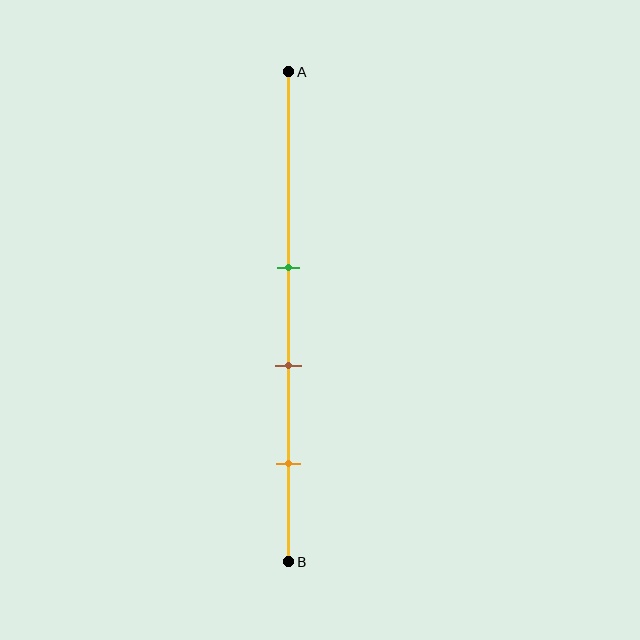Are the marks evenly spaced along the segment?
Yes, the marks are approximately evenly spaced.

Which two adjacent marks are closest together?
The green and brown marks are the closest adjacent pair.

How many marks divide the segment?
There are 3 marks dividing the segment.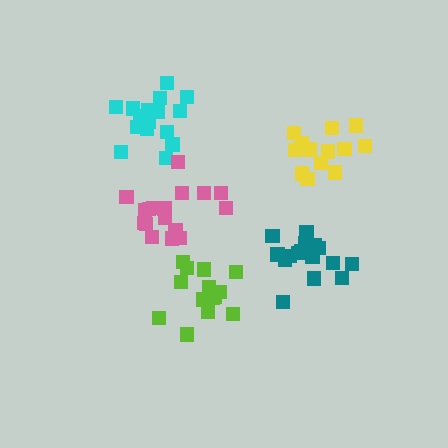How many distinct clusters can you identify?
There are 5 distinct clusters.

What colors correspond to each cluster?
The clusters are colored: cyan, lime, teal, pink, yellow.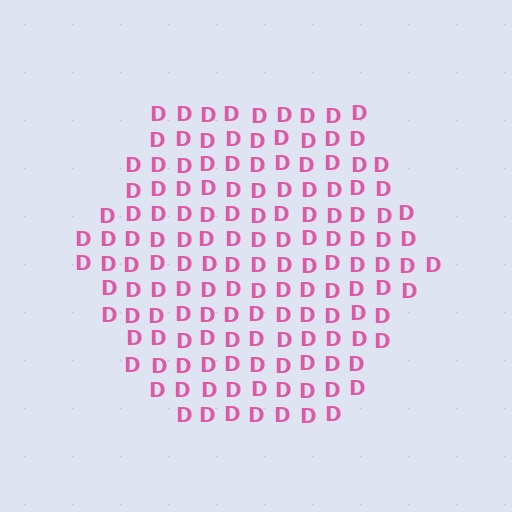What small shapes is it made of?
It is made of small letter D's.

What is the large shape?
The large shape is a hexagon.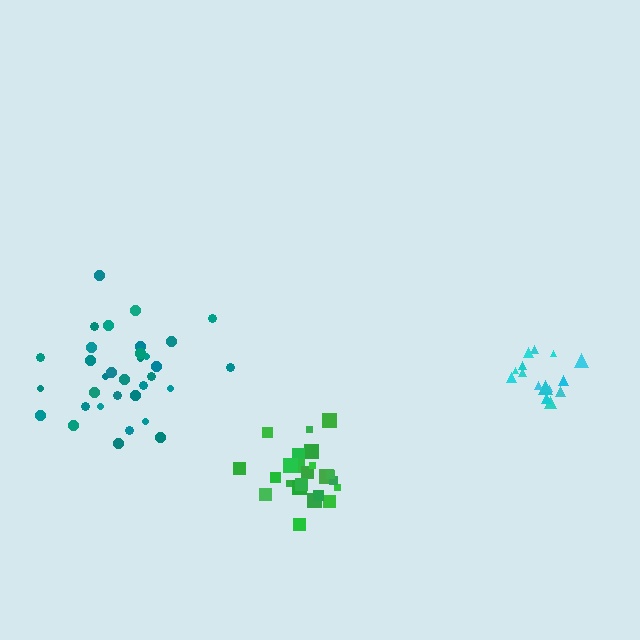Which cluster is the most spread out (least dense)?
Teal.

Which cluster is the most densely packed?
Green.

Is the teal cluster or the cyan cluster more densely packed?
Cyan.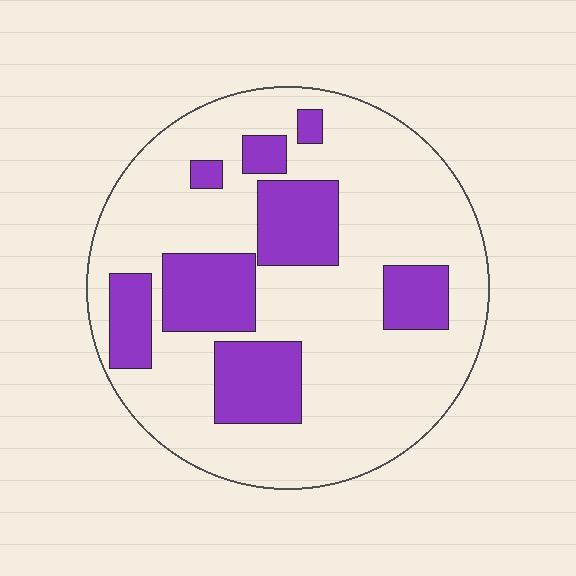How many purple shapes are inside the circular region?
8.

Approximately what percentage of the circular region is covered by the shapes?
Approximately 25%.